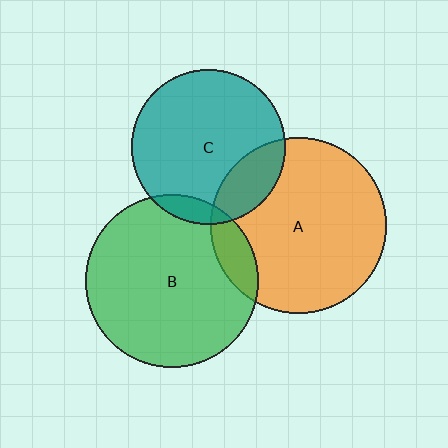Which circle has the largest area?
Circle A (orange).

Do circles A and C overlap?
Yes.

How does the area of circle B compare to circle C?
Approximately 1.3 times.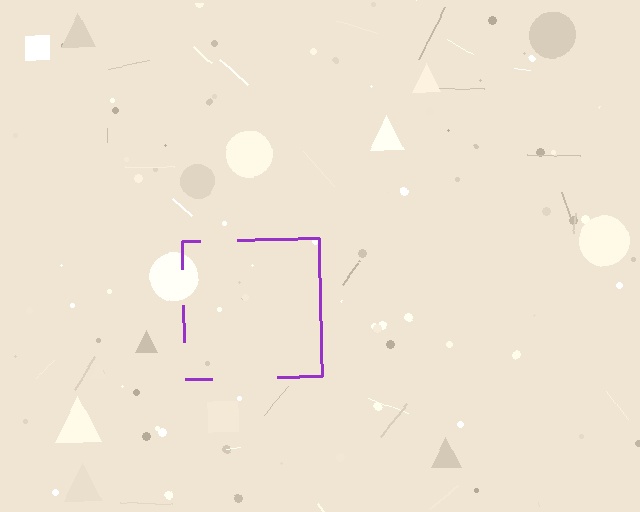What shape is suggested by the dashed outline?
The dashed outline suggests a square.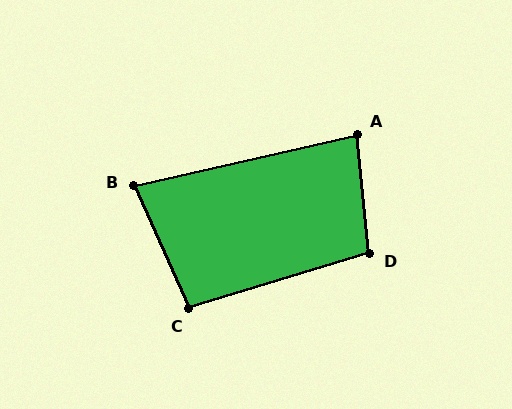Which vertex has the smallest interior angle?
B, at approximately 79 degrees.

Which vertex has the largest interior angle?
D, at approximately 101 degrees.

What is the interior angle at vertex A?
Approximately 83 degrees (acute).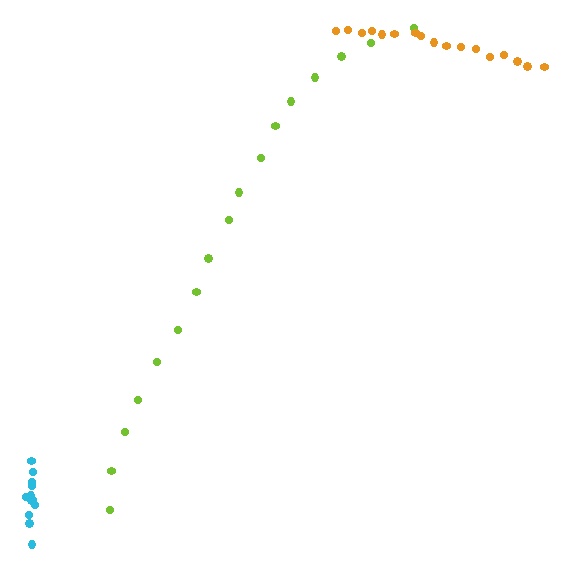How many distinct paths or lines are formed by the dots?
There are 3 distinct paths.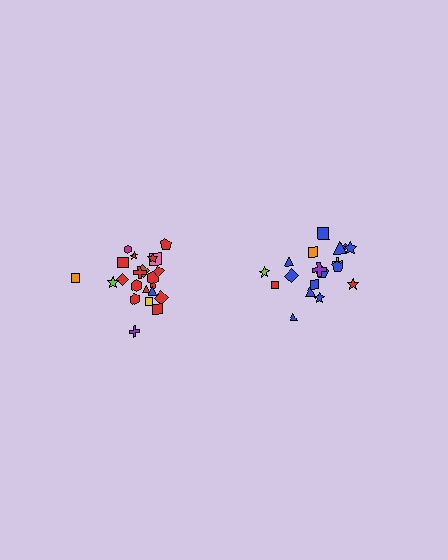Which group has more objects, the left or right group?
The left group.